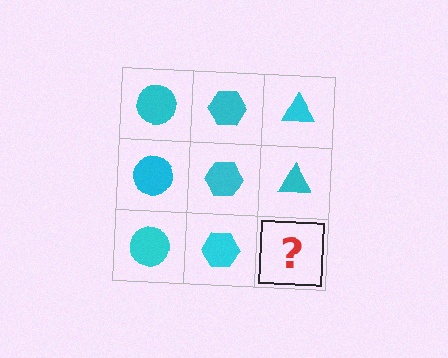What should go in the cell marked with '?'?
The missing cell should contain a cyan triangle.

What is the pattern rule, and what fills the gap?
The rule is that each column has a consistent shape. The gap should be filled with a cyan triangle.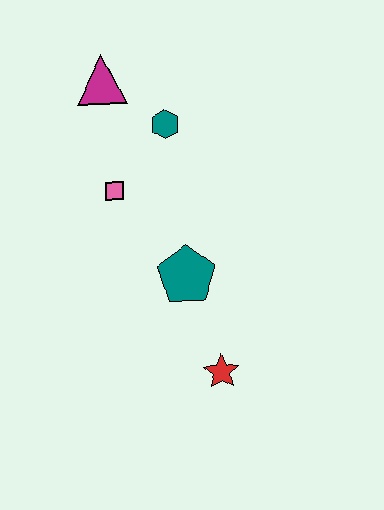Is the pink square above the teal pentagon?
Yes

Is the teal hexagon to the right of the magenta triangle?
Yes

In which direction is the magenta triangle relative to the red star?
The magenta triangle is above the red star.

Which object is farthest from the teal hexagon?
The red star is farthest from the teal hexagon.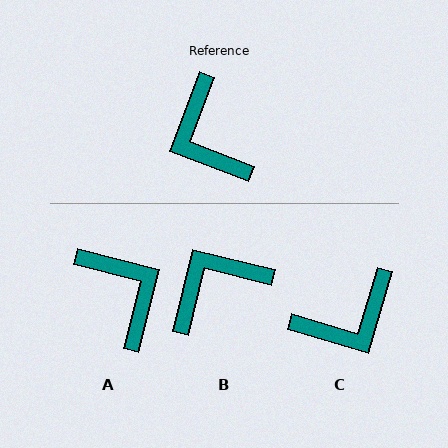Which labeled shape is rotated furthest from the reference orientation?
A, about 174 degrees away.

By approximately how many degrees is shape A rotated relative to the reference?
Approximately 174 degrees clockwise.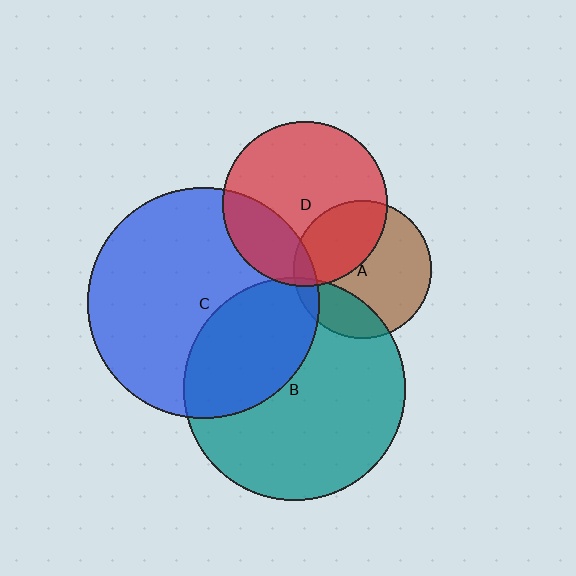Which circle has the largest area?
Circle C (blue).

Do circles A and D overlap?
Yes.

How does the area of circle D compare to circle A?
Approximately 1.4 times.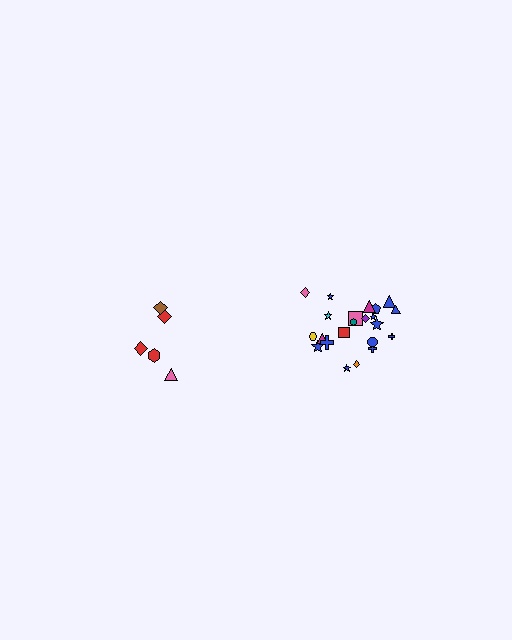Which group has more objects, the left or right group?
The right group.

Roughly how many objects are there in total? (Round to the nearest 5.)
Roughly 25 objects in total.